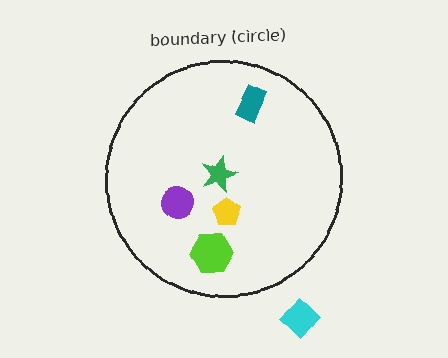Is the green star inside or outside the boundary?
Inside.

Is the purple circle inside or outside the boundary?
Inside.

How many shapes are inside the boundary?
5 inside, 1 outside.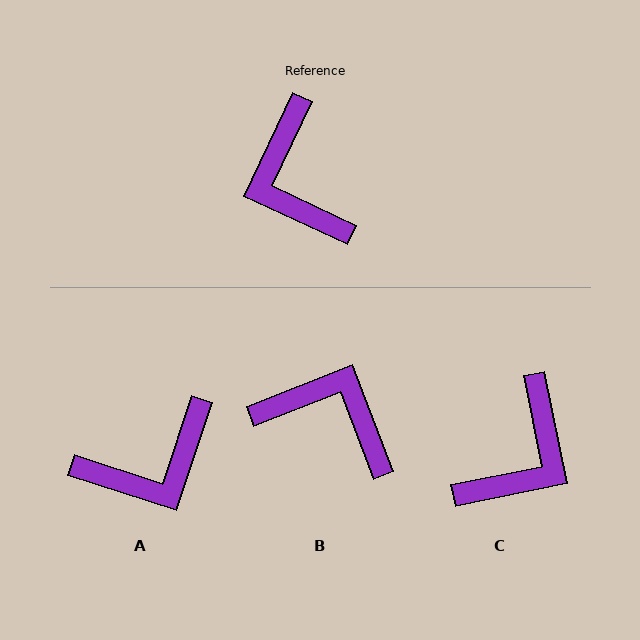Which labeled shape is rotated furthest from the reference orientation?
B, about 134 degrees away.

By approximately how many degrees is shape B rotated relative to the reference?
Approximately 134 degrees clockwise.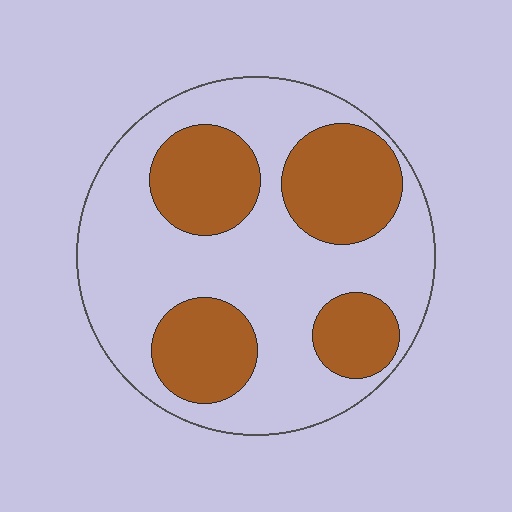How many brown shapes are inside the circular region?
4.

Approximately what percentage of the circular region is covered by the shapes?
Approximately 35%.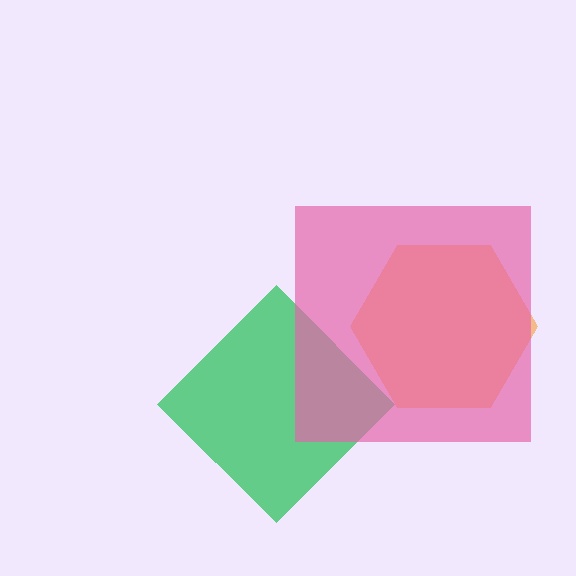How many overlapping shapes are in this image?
There are 3 overlapping shapes in the image.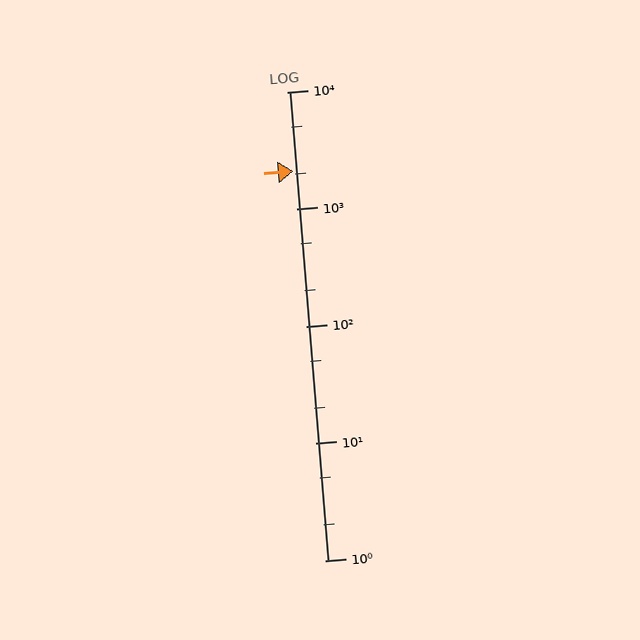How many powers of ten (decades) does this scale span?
The scale spans 4 decades, from 1 to 10000.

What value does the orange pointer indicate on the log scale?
The pointer indicates approximately 2100.